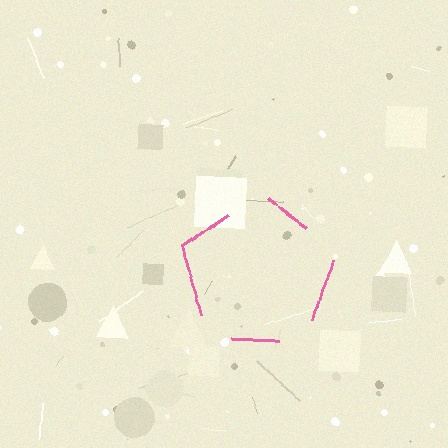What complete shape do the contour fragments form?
The contour fragments form a pentagon.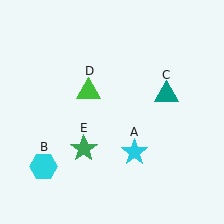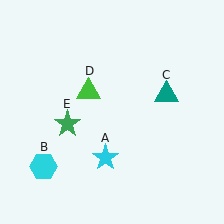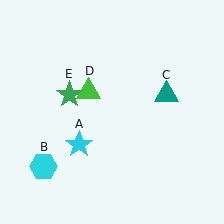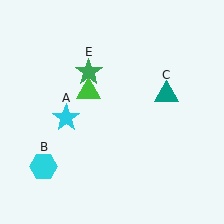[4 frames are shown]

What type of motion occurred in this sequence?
The cyan star (object A), green star (object E) rotated clockwise around the center of the scene.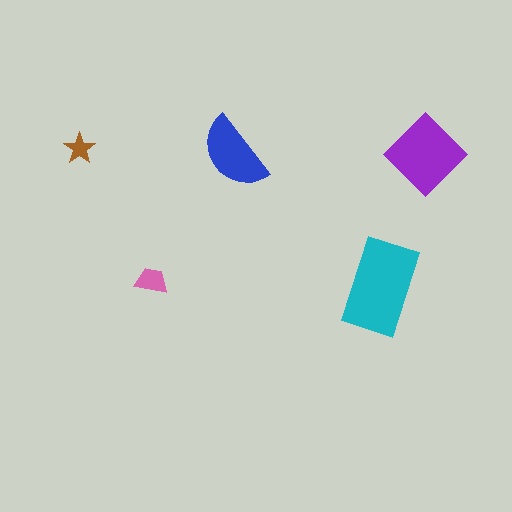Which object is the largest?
The cyan rectangle.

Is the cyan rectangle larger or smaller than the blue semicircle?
Larger.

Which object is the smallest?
The brown star.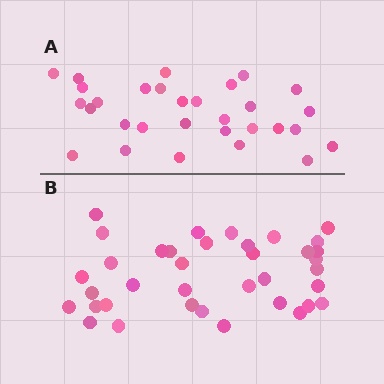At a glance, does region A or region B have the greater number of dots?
Region B (the bottom region) has more dots.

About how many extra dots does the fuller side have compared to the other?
Region B has roughly 8 or so more dots than region A.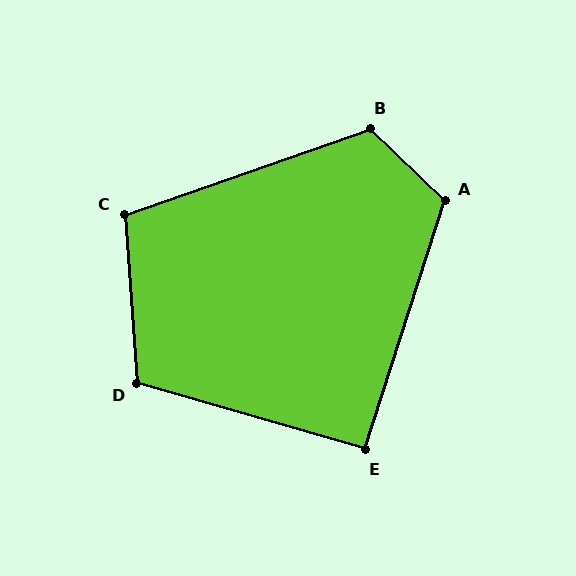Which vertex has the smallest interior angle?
E, at approximately 92 degrees.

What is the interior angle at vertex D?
Approximately 110 degrees (obtuse).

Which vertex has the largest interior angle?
B, at approximately 117 degrees.